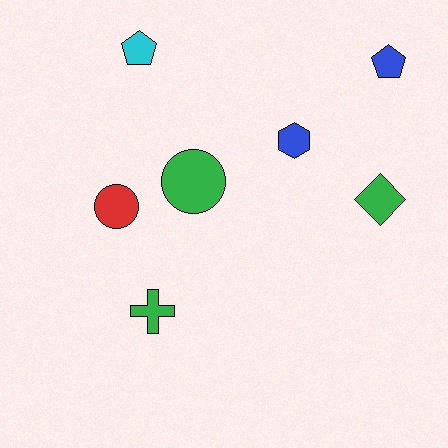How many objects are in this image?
There are 7 objects.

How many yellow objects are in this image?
There are no yellow objects.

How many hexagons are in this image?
There is 1 hexagon.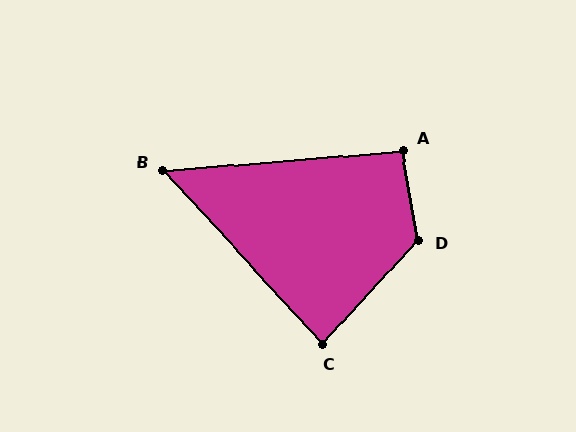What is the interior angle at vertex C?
Approximately 85 degrees (approximately right).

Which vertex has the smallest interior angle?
B, at approximately 52 degrees.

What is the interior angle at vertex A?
Approximately 95 degrees (approximately right).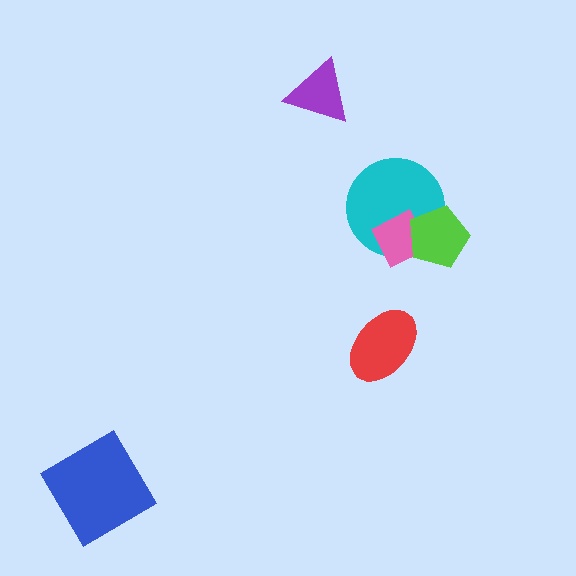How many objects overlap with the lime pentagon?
2 objects overlap with the lime pentagon.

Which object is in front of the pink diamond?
The lime pentagon is in front of the pink diamond.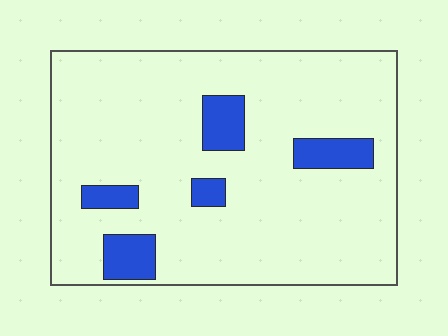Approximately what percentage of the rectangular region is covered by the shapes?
Approximately 10%.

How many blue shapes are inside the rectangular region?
5.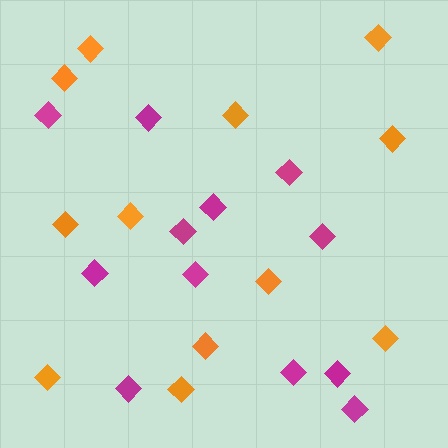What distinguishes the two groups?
There are 2 groups: one group of magenta diamonds (12) and one group of orange diamonds (12).